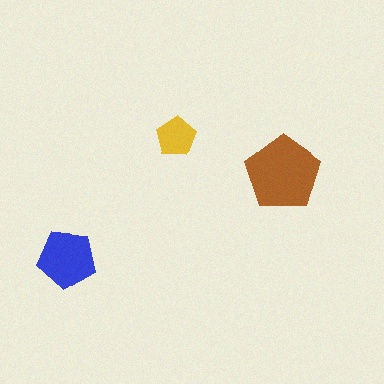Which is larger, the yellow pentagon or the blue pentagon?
The blue one.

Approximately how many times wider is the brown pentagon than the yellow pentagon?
About 2 times wider.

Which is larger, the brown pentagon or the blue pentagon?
The brown one.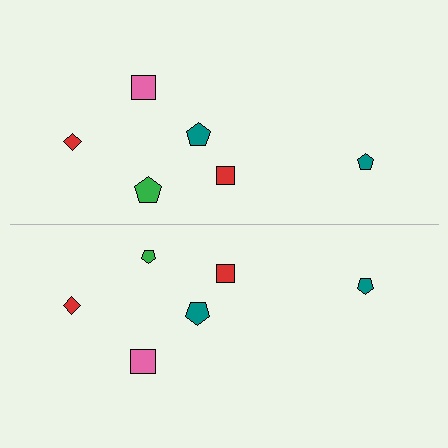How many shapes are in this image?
There are 12 shapes in this image.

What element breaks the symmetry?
The green pentagon on the bottom side has a different size than its mirror counterpart.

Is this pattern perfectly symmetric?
No, the pattern is not perfectly symmetric. The green pentagon on the bottom side has a different size than its mirror counterpart.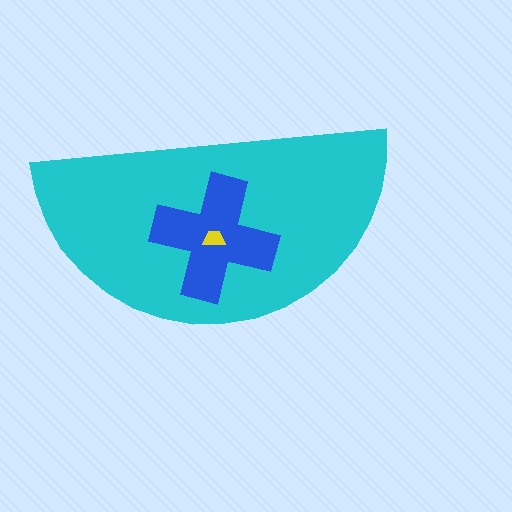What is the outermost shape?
The cyan semicircle.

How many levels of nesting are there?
3.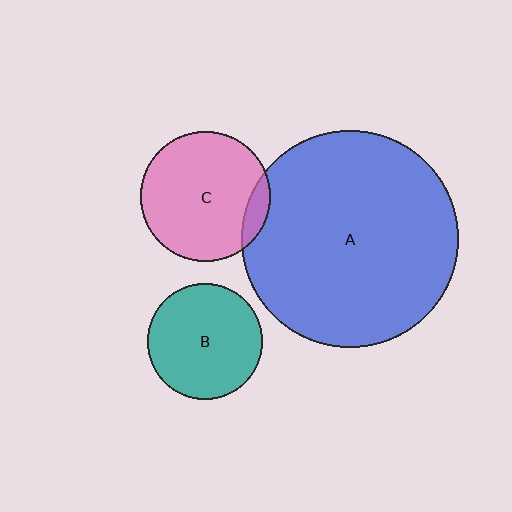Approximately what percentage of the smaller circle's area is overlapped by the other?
Approximately 10%.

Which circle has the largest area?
Circle A (blue).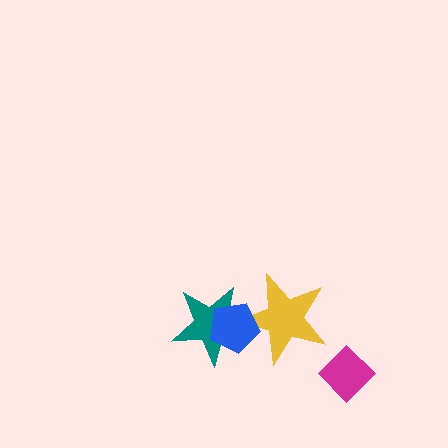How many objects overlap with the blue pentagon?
2 objects overlap with the blue pentagon.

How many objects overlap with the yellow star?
2 objects overlap with the yellow star.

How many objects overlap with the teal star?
2 objects overlap with the teal star.